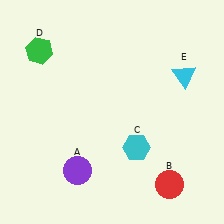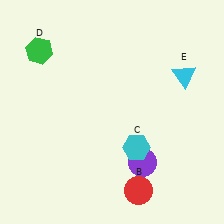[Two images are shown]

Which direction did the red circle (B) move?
The red circle (B) moved left.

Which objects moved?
The objects that moved are: the purple circle (A), the red circle (B).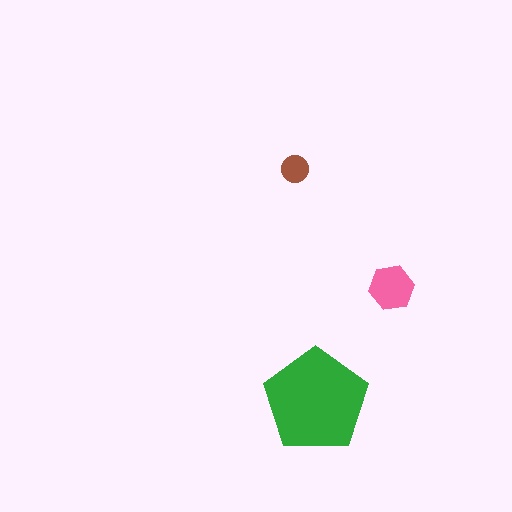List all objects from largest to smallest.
The green pentagon, the pink hexagon, the brown circle.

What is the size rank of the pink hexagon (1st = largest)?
2nd.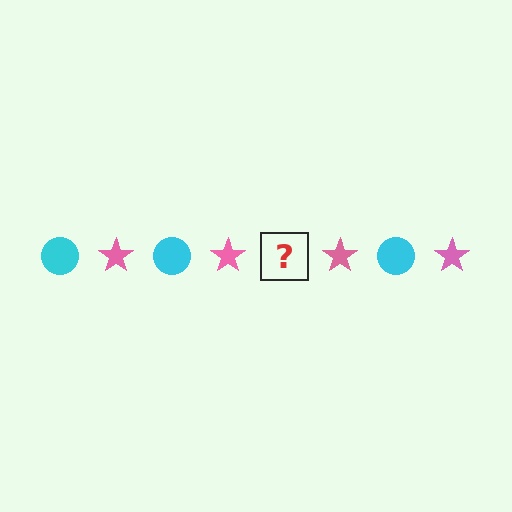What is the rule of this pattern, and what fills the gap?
The rule is that the pattern alternates between cyan circle and pink star. The gap should be filled with a cyan circle.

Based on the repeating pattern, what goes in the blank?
The blank should be a cyan circle.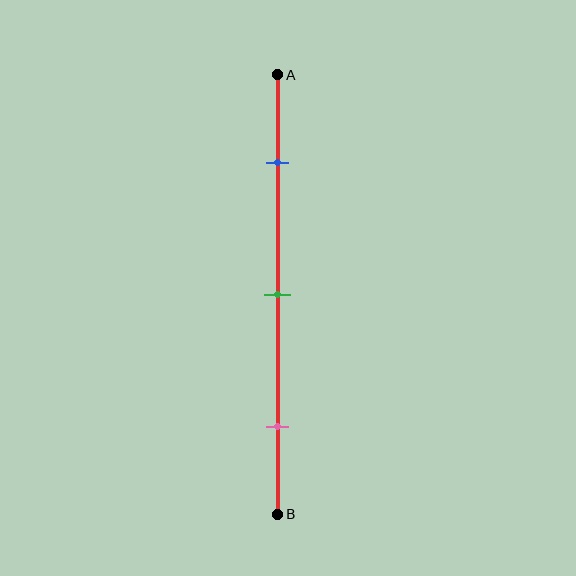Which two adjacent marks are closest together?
The blue and green marks are the closest adjacent pair.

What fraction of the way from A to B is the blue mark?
The blue mark is approximately 20% (0.2) of the way from A to B.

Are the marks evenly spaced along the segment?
Yes, the marks are approximately evenly spaced.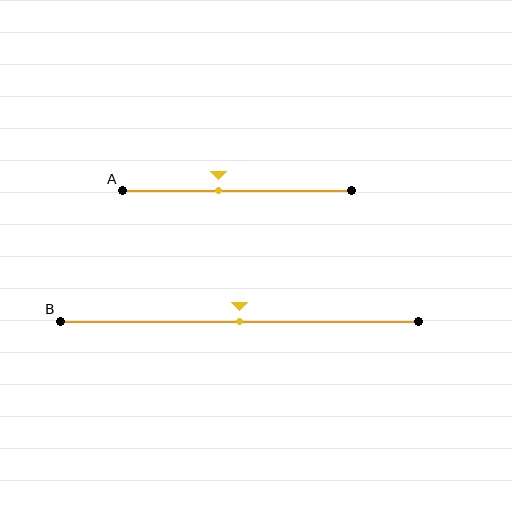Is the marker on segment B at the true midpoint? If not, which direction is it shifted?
Yes, the marker on segment B is at the true midpoint.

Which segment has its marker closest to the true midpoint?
Segment B has its marker closest to the true midpoint.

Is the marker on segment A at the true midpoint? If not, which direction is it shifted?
No, the marker on segment A is shifted to the left by about 8% of the segment length.